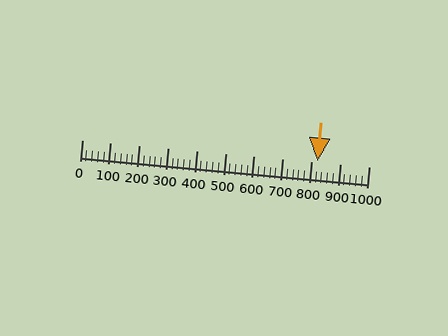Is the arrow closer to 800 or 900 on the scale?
The arrow is closer to 800.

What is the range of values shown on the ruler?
The ruler shows values from 0 to 1000.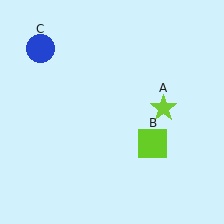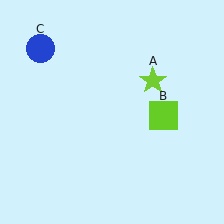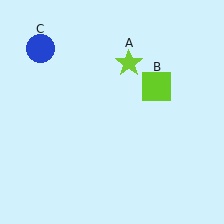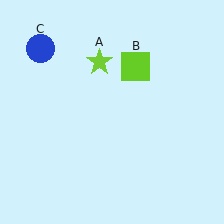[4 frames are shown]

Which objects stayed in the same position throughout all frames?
Blue circle (object C) remained stationary.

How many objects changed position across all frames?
2 objects changed position: lime star (object A), lime square (object B).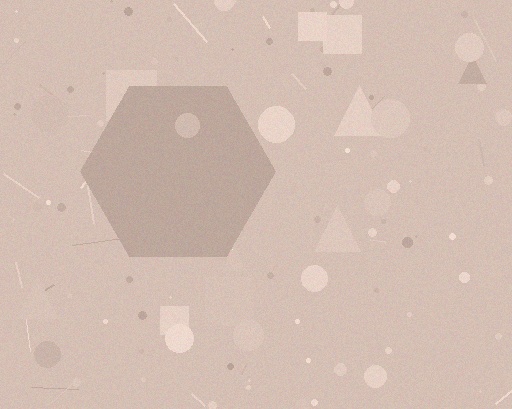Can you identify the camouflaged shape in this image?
The camouflaged shape is a hexagon.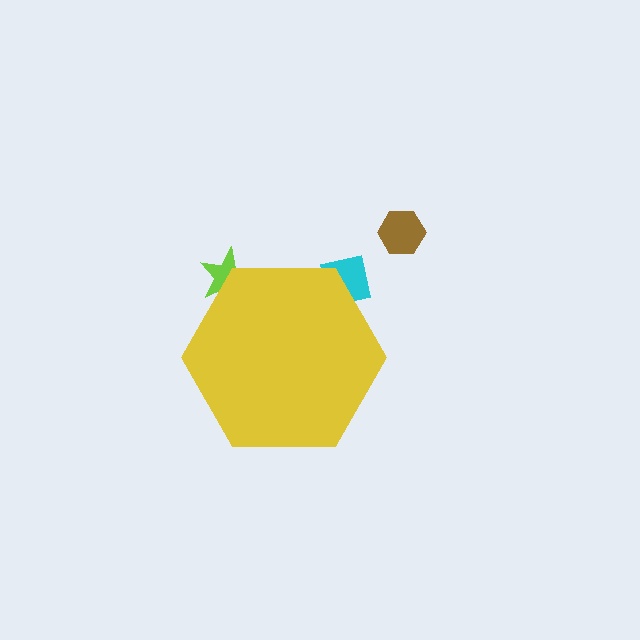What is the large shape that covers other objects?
A yellow hexagon.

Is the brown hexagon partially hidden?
No, the brown hexagon is fully visible.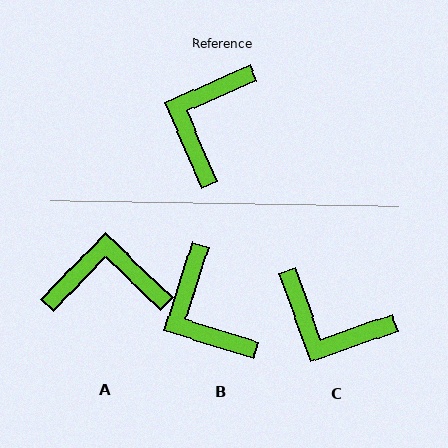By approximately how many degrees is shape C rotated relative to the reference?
Approximately 86 degrees counter-clockwise.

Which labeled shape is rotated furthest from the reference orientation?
C, about 86 degrees away.